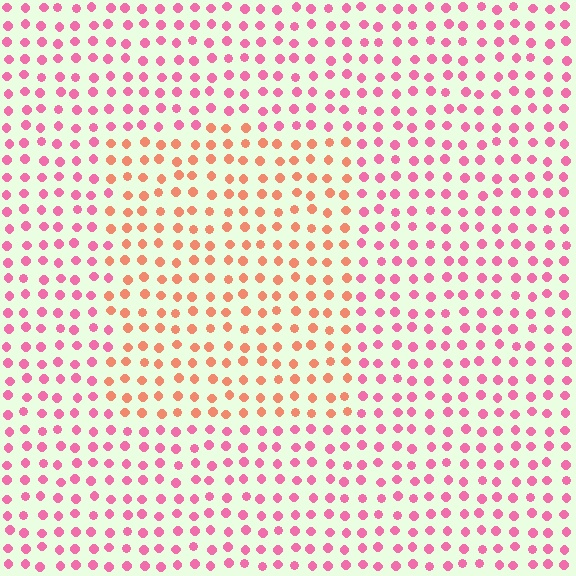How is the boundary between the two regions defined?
The boundary is defined purely by a slight shift in hue (about 41 degrees). Spacing, size, and orientation are identical on both sides.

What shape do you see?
I see a rectangle.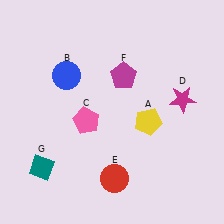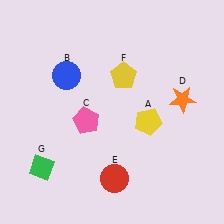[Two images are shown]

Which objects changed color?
D changed from magenta to orange. F changed from magenta to yellow. G changed from teal to green.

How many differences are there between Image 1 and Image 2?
There are 3 differences between the two images.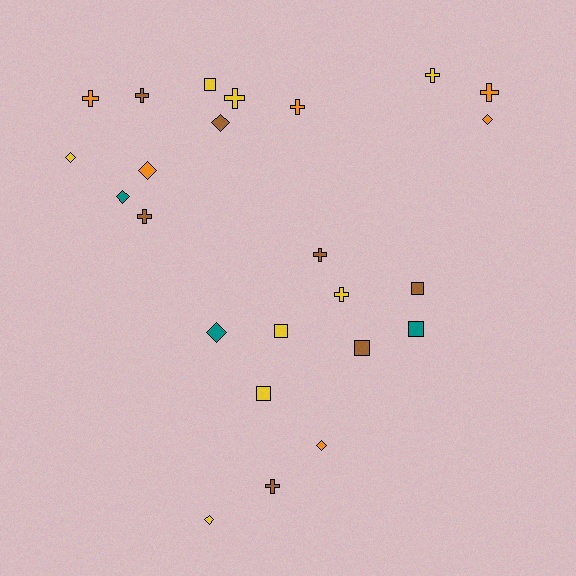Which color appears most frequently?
Yellow, with 8 objects.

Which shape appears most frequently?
Cross, with 10 objects.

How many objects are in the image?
There are 24 objects.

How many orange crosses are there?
There are 3 orange crosses.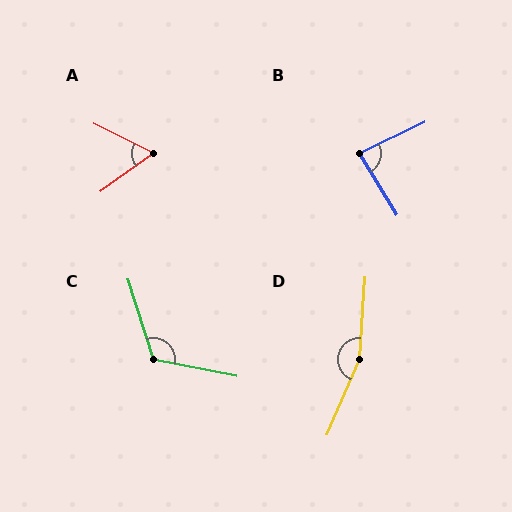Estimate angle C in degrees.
Approximately 119 degrees.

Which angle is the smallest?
A, at approximately 63 degrees.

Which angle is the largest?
D, at approximately 161 degrees.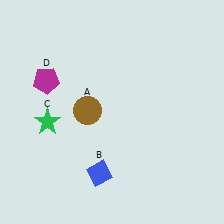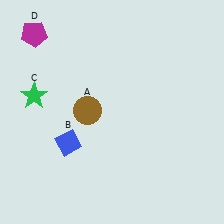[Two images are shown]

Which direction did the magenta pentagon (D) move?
The magenta pentagon (D) moved up.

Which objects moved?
The objects that moved are: the blue diamond (B), the green star (C), the magenta pentagon (D).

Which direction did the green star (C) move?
The green star (C) moved up.